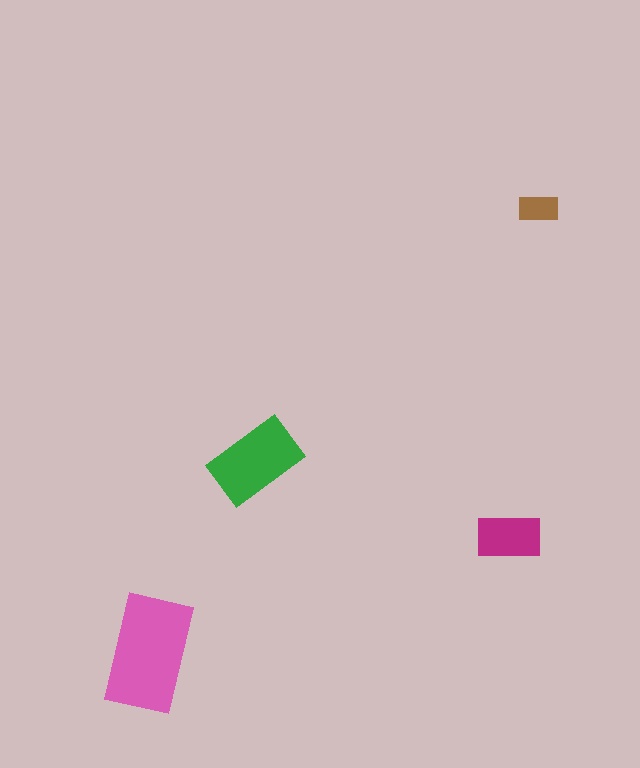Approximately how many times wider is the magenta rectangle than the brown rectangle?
About 1.5 times wider.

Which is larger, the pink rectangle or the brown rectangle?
The pink one.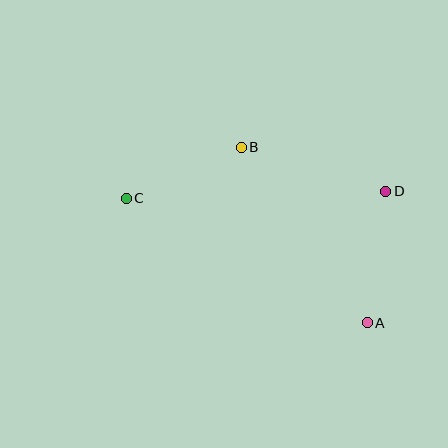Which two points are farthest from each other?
Points A and C are farthest from each other.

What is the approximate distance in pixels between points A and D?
The distance between A and D is approximately 133 pixels.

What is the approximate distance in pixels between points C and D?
The distance between C and D is approximately 260 pixels.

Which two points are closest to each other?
Points B and C are closest to each other.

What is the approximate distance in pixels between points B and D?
The distance between B and D is approximately 151 pixels.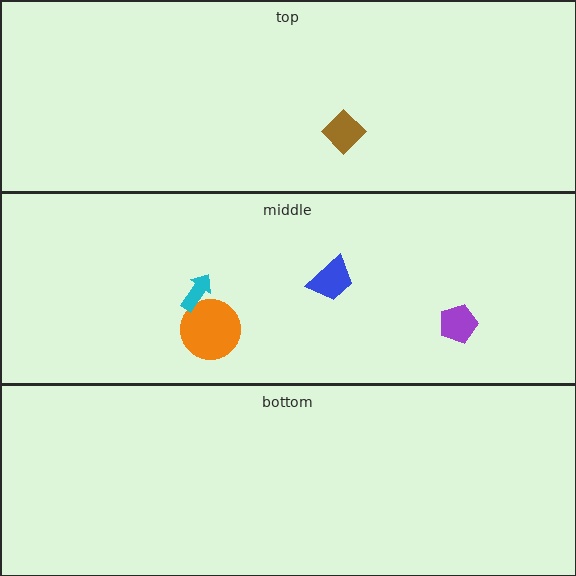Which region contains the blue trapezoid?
The middle region.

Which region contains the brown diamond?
The top region.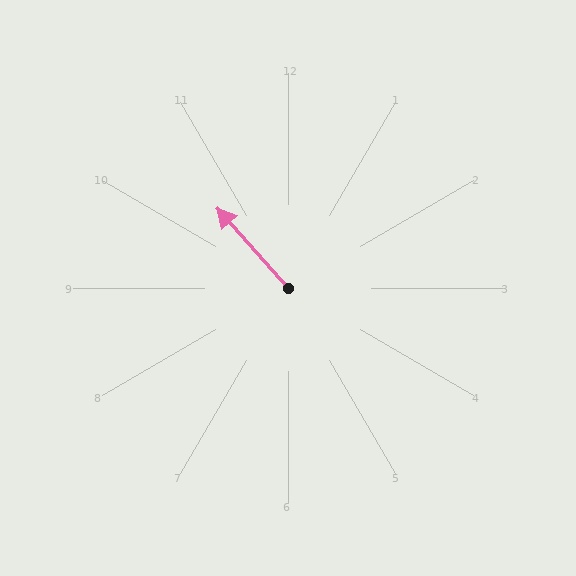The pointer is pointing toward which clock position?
Roughly 11 o'clock.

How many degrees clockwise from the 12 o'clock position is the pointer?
Approximately 318 degrees.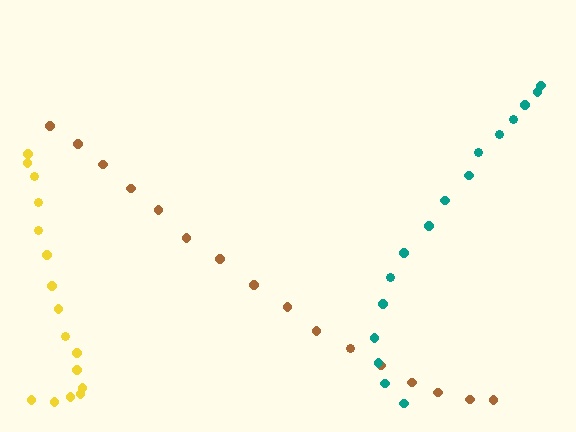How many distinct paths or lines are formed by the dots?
There are 3 distinct paths.